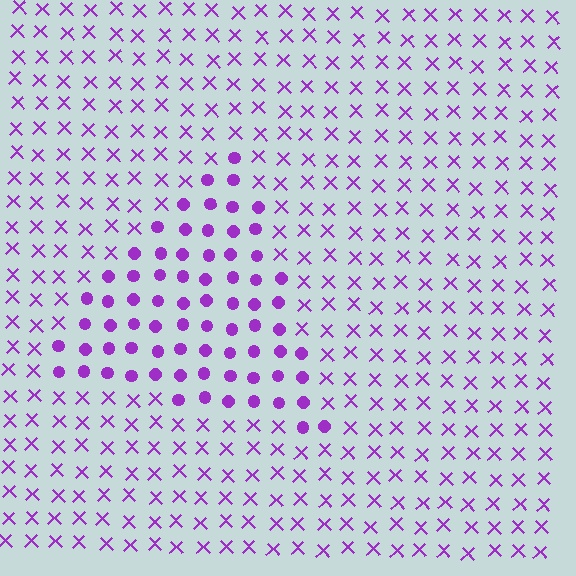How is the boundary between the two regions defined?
The boundary is defined by a change in element shape: circles inside vs. X marks outside. All elements share the same color and spacing.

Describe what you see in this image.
The image is filled with small purple elements arranged in a uniform grid. A triangle-shaped region contains circles, while the surrounding area contains X marks. The boundary is defined purely by the change in element shape.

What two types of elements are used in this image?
The image uses circles inside the triangle region and X marks outside it.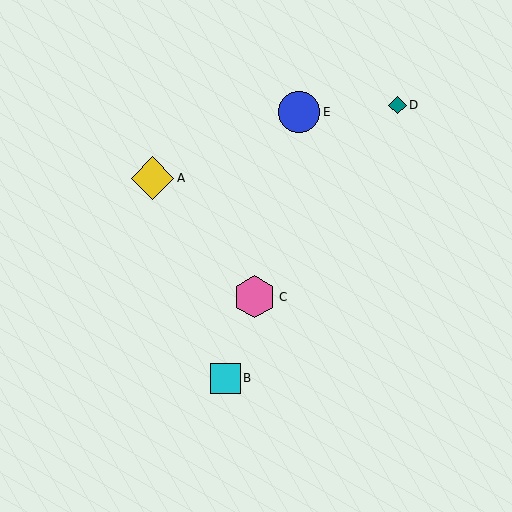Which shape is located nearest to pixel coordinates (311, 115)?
The blue circle (labeled E) at (299, 112) is nearest to that location.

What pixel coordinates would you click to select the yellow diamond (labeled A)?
Click at (153, 178) to select the yellow diamond A.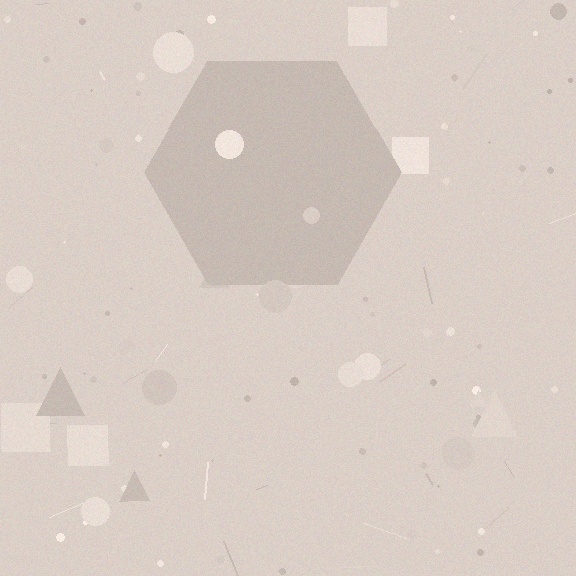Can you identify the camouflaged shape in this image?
The camouflaged shape is a hexagon.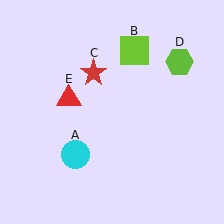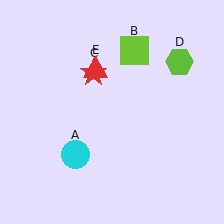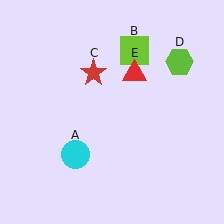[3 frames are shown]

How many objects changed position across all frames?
1 object changed position: red triangle (object E).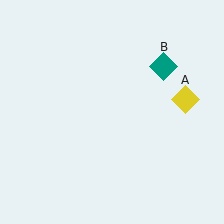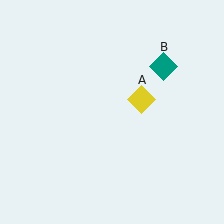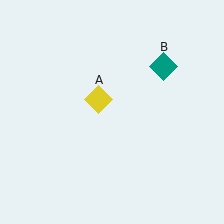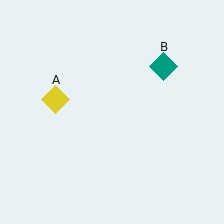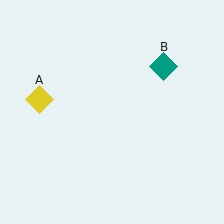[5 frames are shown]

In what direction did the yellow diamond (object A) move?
The yellow diamond (object A) moved left.